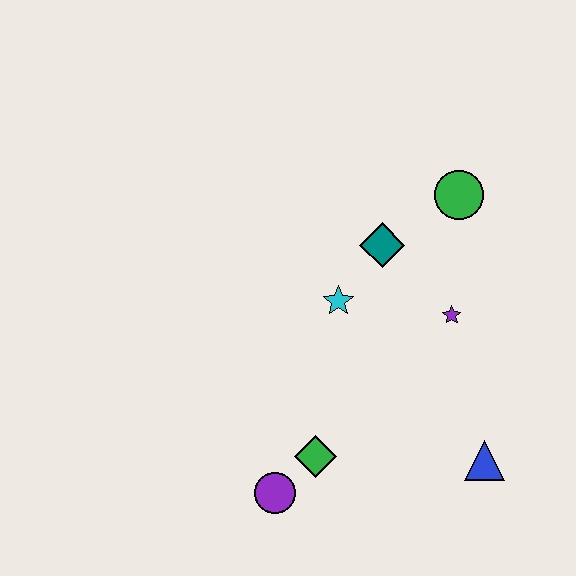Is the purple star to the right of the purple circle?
Yes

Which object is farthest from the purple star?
The purple circle is farthest from the purple star.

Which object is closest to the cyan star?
The teal diamond is closest to the cyan star.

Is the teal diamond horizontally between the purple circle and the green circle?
Yes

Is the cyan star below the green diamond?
No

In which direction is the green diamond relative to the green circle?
The green diamond is below the green circle.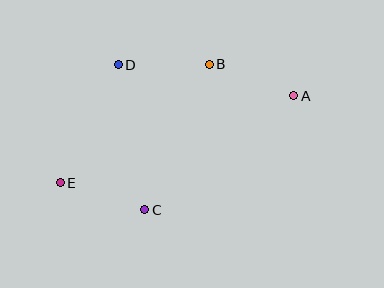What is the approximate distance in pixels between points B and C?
The distance between B and C is approximately 159 pixels.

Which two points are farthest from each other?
Points A and E are farthest from each other.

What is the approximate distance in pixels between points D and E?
The distance between D and E is approximately 132 pixels.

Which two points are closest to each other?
Points C and E are closest to each other.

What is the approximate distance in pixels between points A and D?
The distance between A and D is approximately 179 pixels.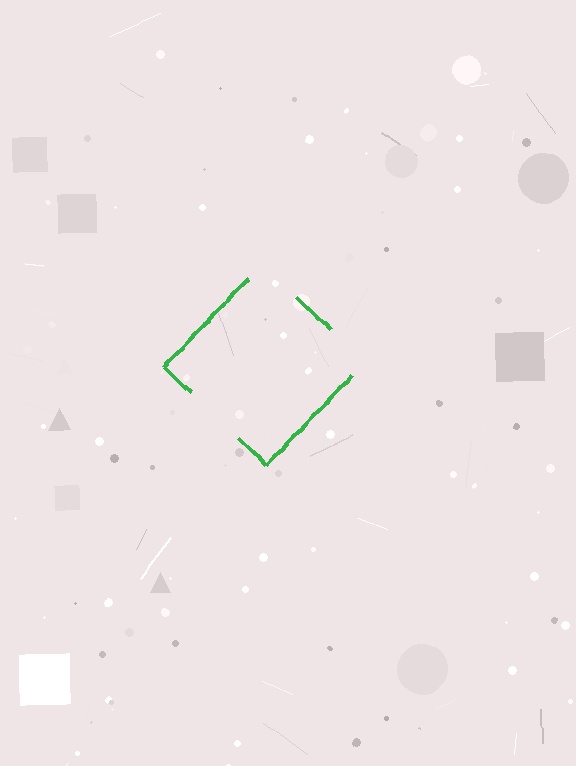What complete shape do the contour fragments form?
The contour fragments form a diamond.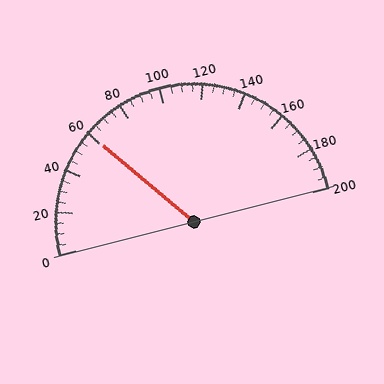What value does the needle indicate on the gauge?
The needle indicates approximately 60.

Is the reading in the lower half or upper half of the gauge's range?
The reading is in the lower half of the range (0 to 200).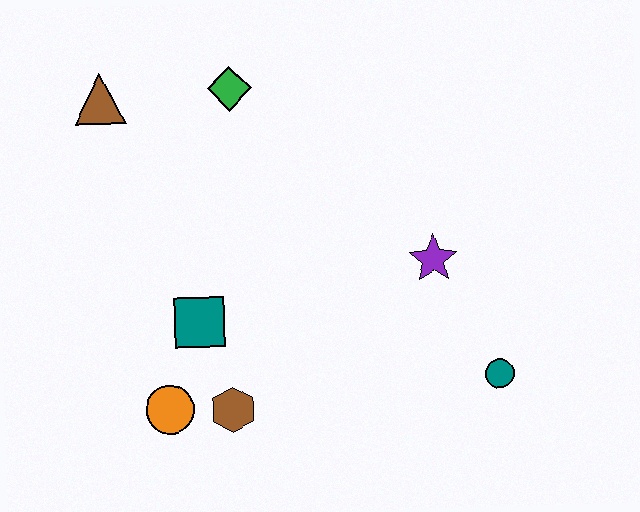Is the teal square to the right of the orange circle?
Yes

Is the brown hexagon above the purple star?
No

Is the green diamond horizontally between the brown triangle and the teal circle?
Yes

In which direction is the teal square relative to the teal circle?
The teal square is to the left of the teal circle.